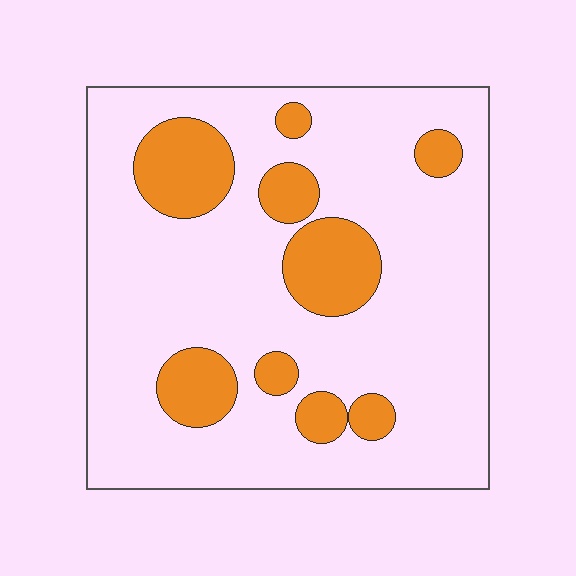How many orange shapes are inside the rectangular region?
9.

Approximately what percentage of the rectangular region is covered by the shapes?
Approximately 20%.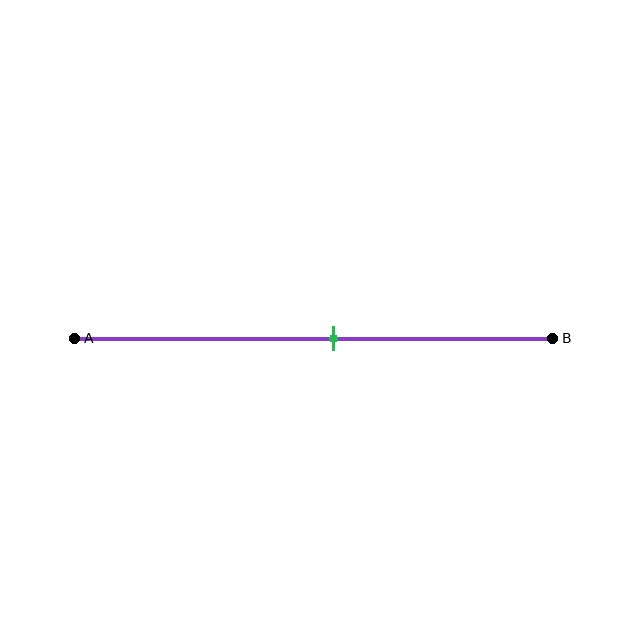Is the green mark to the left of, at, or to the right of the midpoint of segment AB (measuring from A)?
The green mark is to the right of the midpoint of segment AB.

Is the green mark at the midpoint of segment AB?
No, the mark is at about 55% from A, not at the 50% midpoint.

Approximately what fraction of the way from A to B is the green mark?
The green mark is approximately 55% of the way from A to B.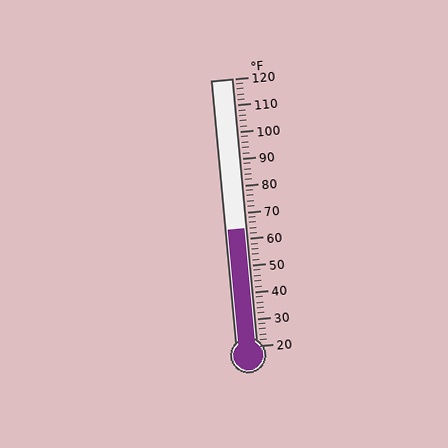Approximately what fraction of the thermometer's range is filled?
The thermometer is filled to approximately 45% of its range.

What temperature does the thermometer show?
The thermometer shows approximately 64°F.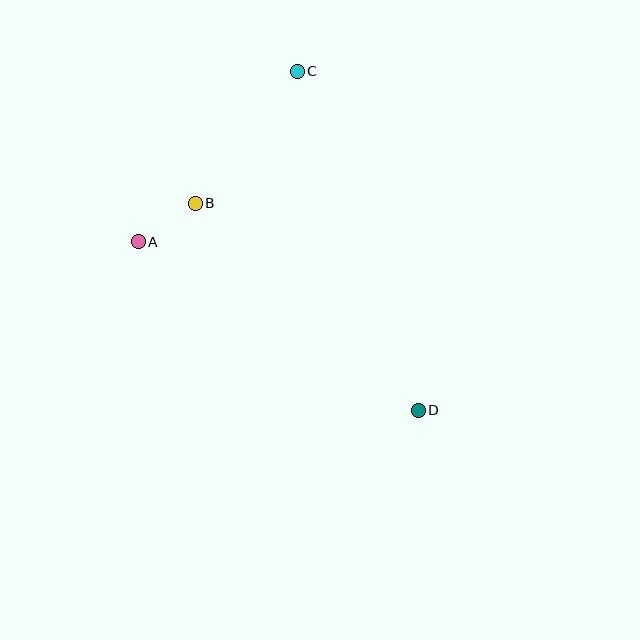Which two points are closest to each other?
Points A and B are closest to each other.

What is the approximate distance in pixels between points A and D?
The distance between A and D is approximately 327 pixels.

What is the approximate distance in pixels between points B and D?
The distance between B and D is approximately 304 pixels.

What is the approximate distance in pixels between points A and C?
The distance between A and C is approximately 233 pixels.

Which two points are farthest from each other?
Points C and D are farthest from each other.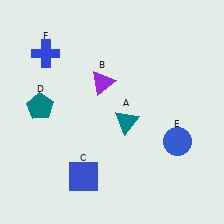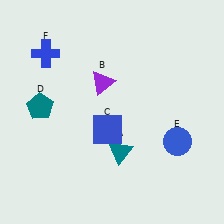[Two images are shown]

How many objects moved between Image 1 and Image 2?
2 objects moved between the two images.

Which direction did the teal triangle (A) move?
The teal triangle (A) moved down.